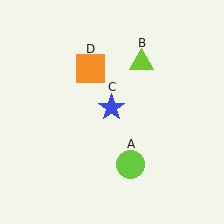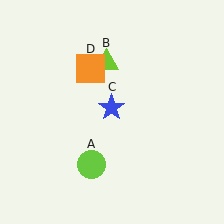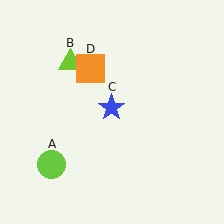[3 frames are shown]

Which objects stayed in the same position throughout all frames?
Blue star (object C) and orange square (object D) remained stationary.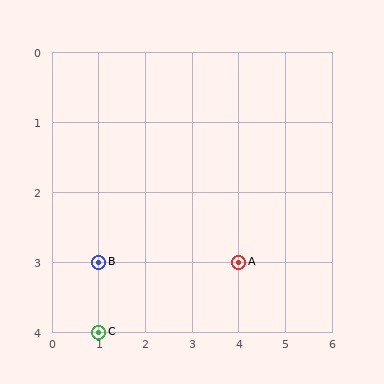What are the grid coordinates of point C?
Point C is at grid coordinates (1, 4).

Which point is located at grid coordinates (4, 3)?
Point A is at (4, 3).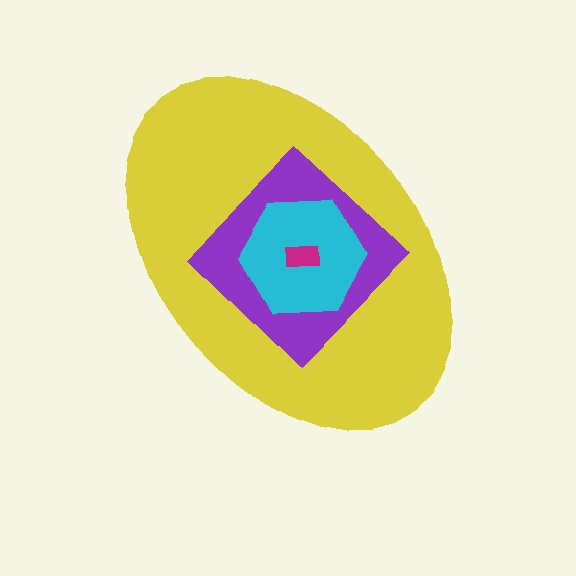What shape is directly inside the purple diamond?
The cyan hexagon.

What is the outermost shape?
The yellow ellipse.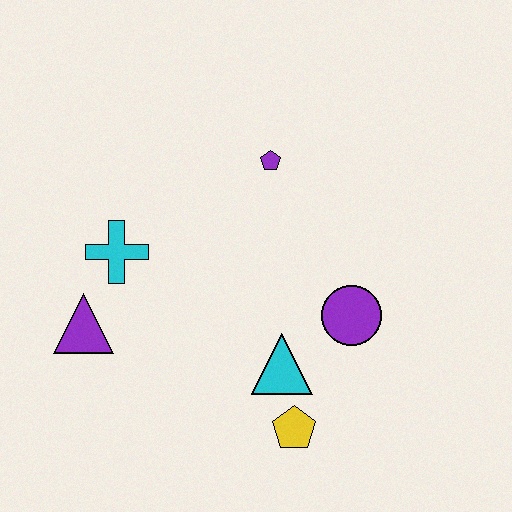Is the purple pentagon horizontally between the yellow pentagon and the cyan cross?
Yes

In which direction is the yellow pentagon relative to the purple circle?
The yellow pentagon is below the purple circle.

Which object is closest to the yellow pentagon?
The cyan triangle is closest to the yellow pentagon.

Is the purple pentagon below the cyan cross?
No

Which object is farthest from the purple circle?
The purple triangle is farthest from the purple circle.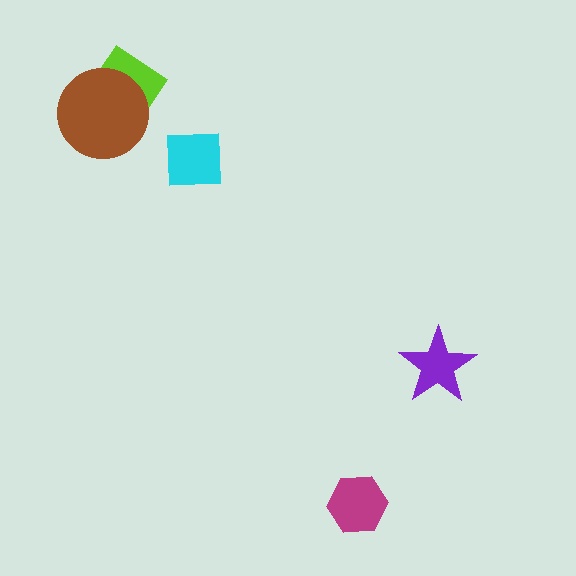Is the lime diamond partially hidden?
Yes, it is partially covered by another shape.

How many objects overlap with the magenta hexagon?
0 objects overlap with the magenta hexagon.